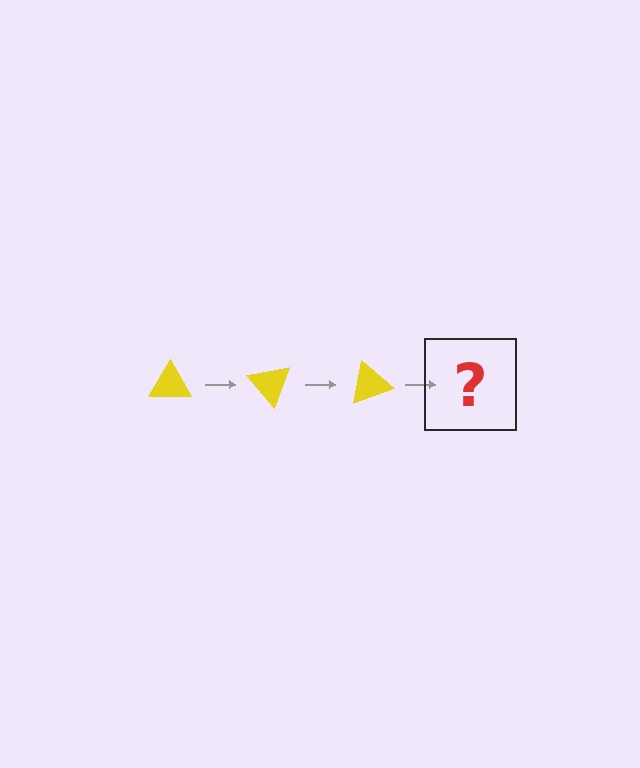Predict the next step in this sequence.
The next step is a yellow triangle rotated 150 degrees.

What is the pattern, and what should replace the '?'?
The pattern is that the triangle rotates 50 degrees each step. The '?' should be a yellow triangle rotated 150 degrees.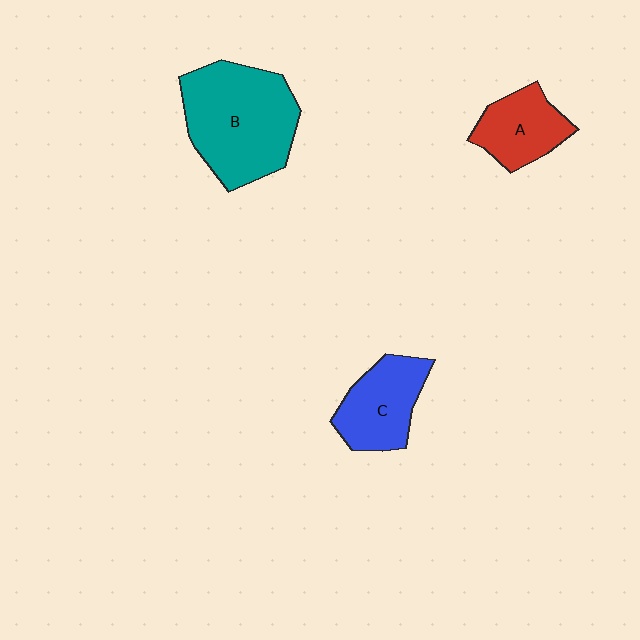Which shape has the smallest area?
Shape A (red).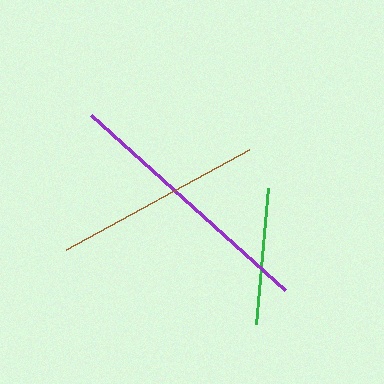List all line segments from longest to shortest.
From longest to shortest: purple, brown, green.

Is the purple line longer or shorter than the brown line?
The purple line is longer than the brown line.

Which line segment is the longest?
The purple line is the longest at approximately 261 pixels.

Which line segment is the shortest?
The green line is the shortest at approximately 136 pixels.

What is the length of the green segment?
The green segment is approximately 136 pixels long.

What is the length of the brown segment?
The brown segment is approximately 209 pixels long.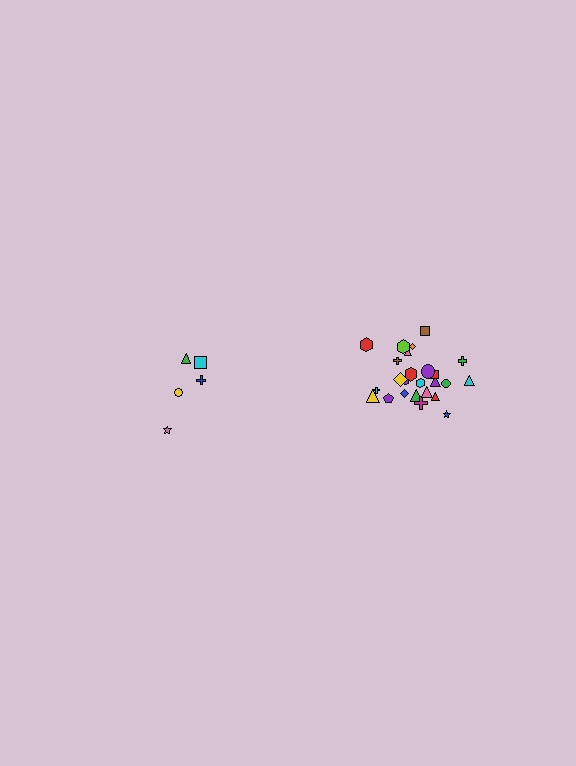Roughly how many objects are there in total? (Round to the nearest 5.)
Roughly 30 objects in total.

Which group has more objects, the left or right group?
The right group.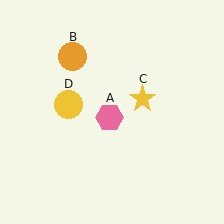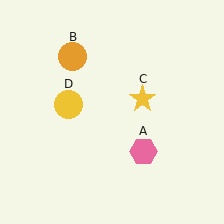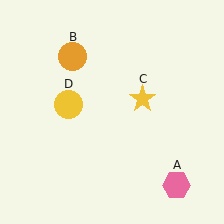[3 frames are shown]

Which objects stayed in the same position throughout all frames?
Orange circle (object B) and yellow star (object C) and yellow circle (object D) remained stationary.